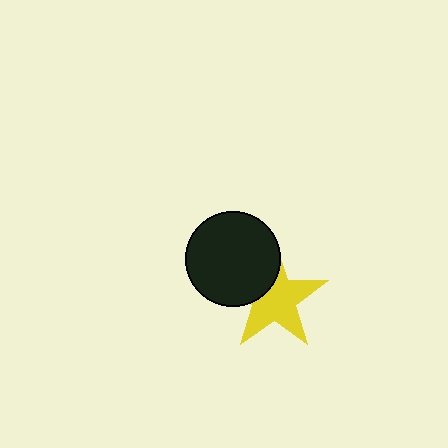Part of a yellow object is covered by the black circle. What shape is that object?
It is a star.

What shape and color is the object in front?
The object in front is a black circle.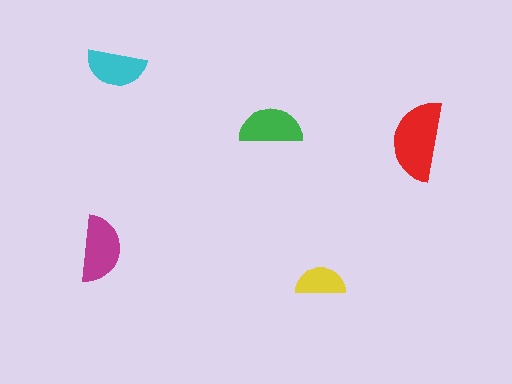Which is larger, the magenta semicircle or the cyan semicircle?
The magenta one.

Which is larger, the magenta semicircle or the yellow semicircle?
The magenta one.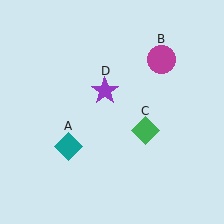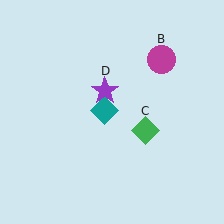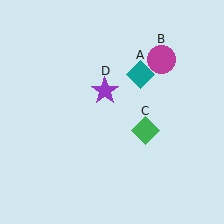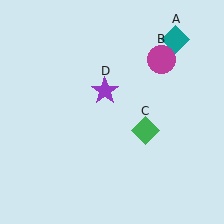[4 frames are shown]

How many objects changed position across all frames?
1 object changed position: teal diamond (object A).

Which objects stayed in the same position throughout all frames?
Magenta circle (object B) and green diamond (object C) and purple star (object D) remained stationary.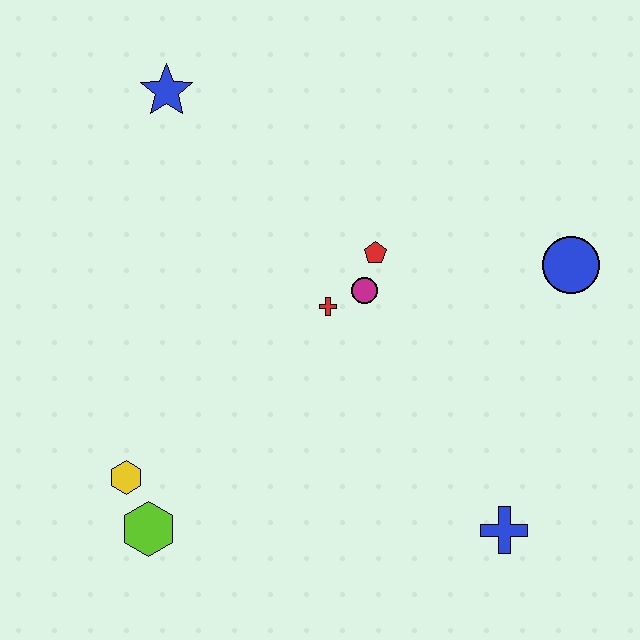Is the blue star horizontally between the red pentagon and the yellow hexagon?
Yes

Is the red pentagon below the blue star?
Yes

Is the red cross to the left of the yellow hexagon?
No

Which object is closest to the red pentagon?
The magenta circle is closest to the red pentagon.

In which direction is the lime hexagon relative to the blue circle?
The lime hexagon is to the left of the blue circle.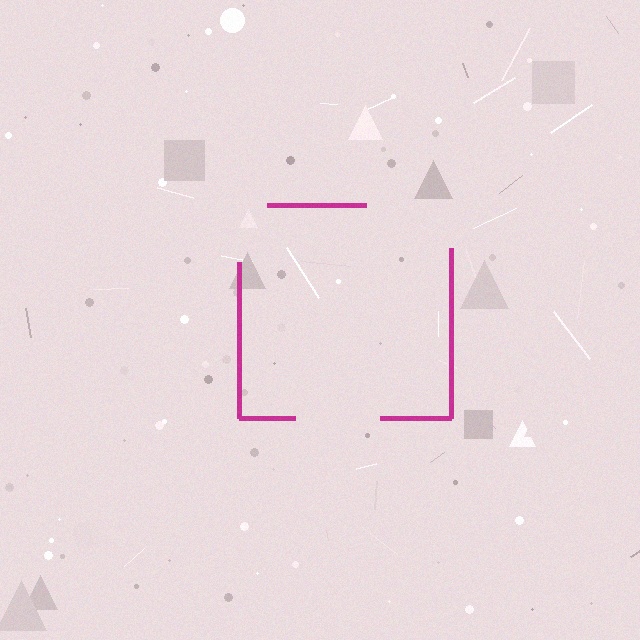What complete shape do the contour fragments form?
The contour fragments form a square.